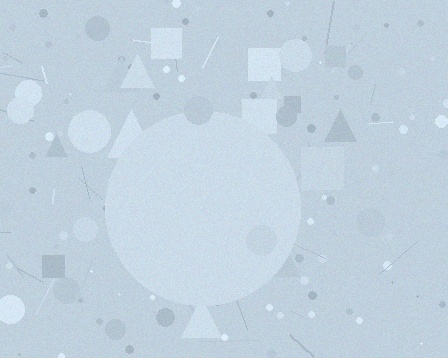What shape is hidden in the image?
A circle is hidden in the image.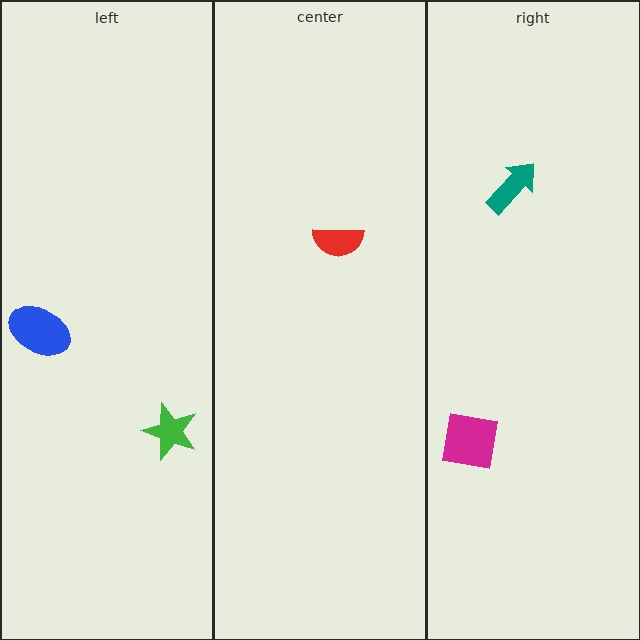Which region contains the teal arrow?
The right region.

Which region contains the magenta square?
The right region.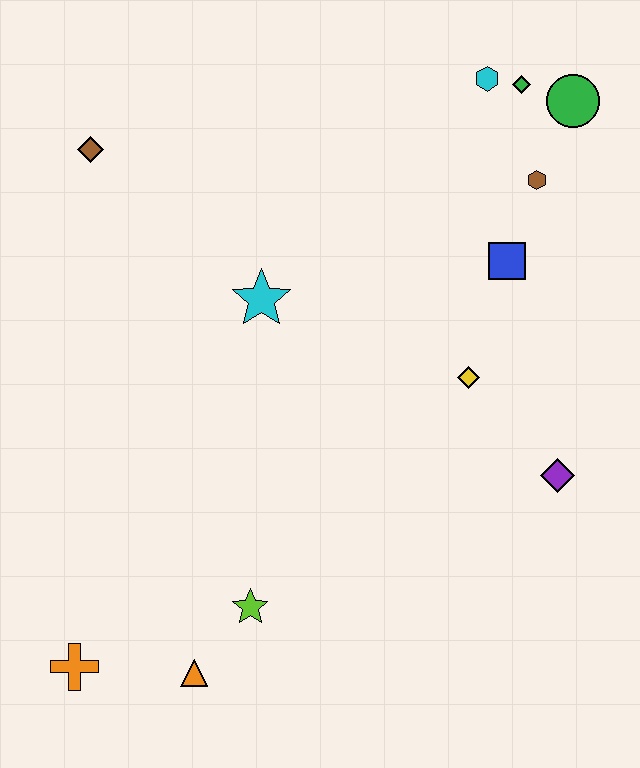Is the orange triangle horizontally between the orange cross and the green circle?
Yes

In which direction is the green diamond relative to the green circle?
The green diamond is to the left of the green circle.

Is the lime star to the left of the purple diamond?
Yes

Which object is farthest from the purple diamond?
The brown diamond is farthest from the purple diamond.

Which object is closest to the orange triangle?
The lime star is closest to the orange triangle.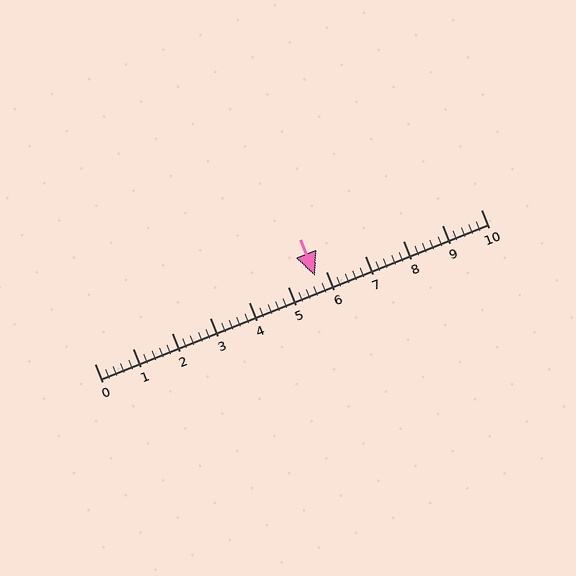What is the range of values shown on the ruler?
The ruler shows values from 0 to 10.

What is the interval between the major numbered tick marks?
The major tick marks are spaced 1 units apart.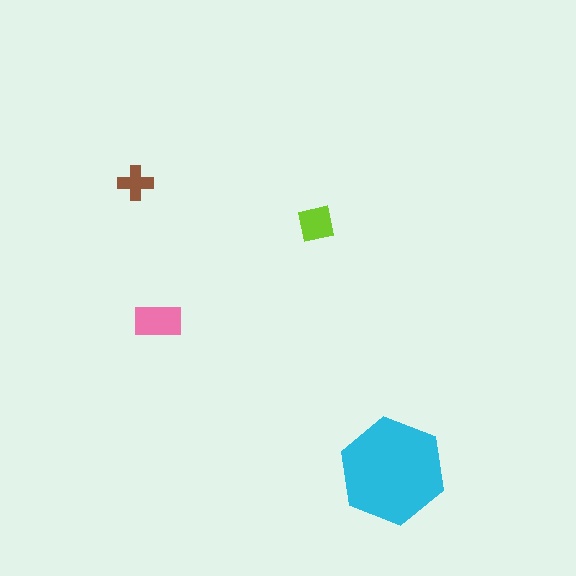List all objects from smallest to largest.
The brown cross, the lime square, the pink rectangle, the cyan hexagon.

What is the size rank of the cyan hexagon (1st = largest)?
1st.